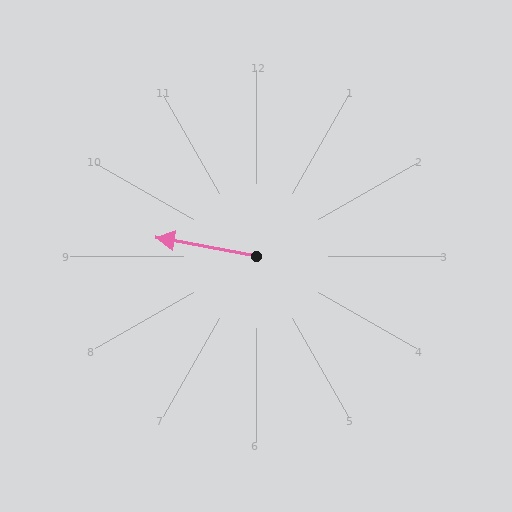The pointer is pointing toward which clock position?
Roughly 9 o'clock.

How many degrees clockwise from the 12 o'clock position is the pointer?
Approximately 281 degrees.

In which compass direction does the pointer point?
West.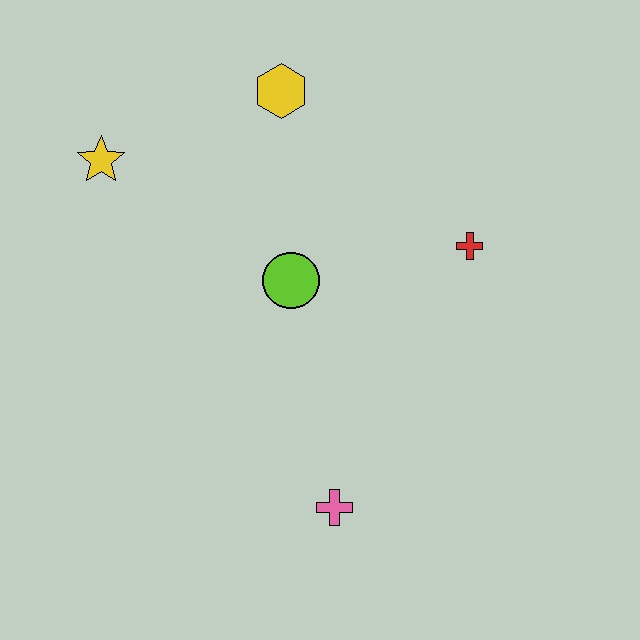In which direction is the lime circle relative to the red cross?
The lime circle is to the left of the red cross.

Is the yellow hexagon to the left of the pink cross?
Yes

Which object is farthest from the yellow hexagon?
The pink cross is farthest from the yellow hexagon.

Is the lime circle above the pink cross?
Yes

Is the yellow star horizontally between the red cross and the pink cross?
No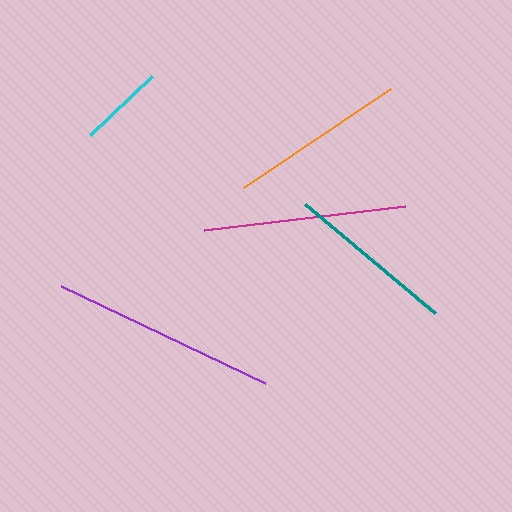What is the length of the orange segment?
The orange segment is approximately 177 pixels long.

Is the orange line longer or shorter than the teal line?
The orange line is longer than the teal line.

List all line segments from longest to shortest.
From longest to shortest: purple, magenta, orange, teal, cyan.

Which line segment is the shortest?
The cyan line is the shortest at approximately 86 pixels.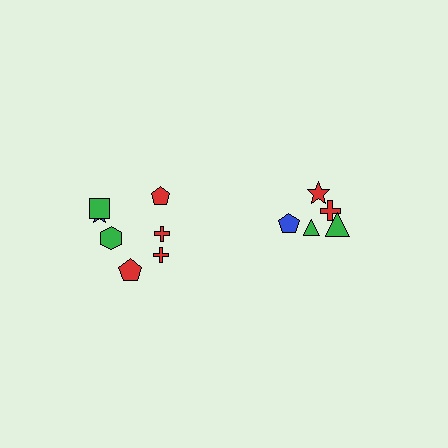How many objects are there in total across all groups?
There are 12 objects.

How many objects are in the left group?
There are 7 objects.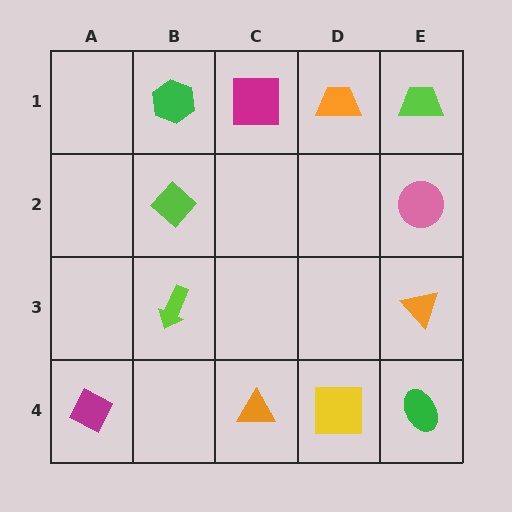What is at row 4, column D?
A yellow square.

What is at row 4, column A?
A magenta diamond.